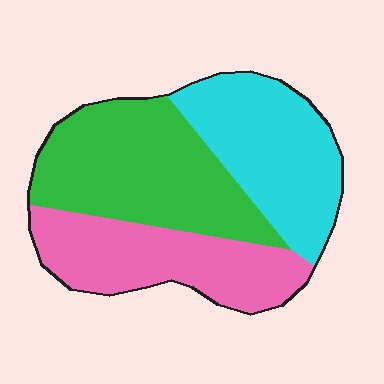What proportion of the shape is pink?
Pink covers 30% of the shape.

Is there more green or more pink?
Green.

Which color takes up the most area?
Green, at roughly 40%.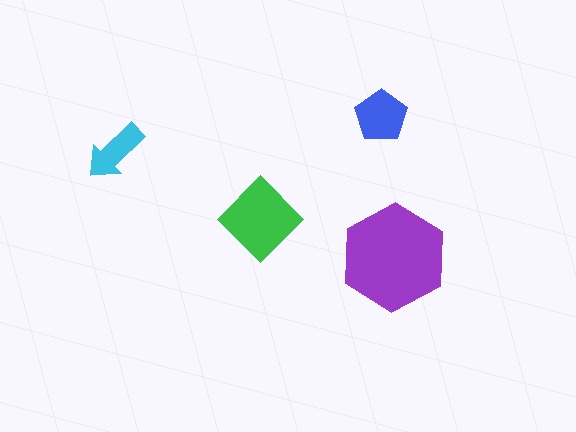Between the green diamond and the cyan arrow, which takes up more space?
The green diamond.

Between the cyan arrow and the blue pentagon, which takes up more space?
The blue pentagon.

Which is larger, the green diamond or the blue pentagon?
The green diamond.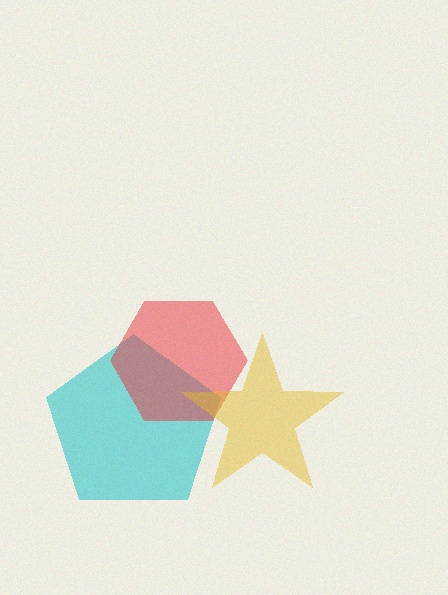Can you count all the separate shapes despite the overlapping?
Yes, there are 3 separate shapes.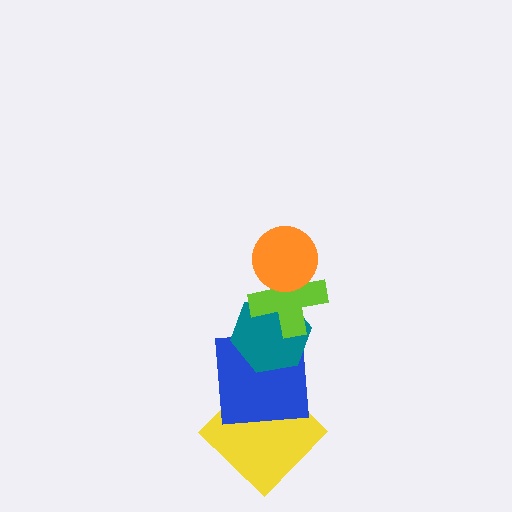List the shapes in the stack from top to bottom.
From top to bottom: the orange circle, the lime cross, the teal hexagon, the blue square, the yellow diamond.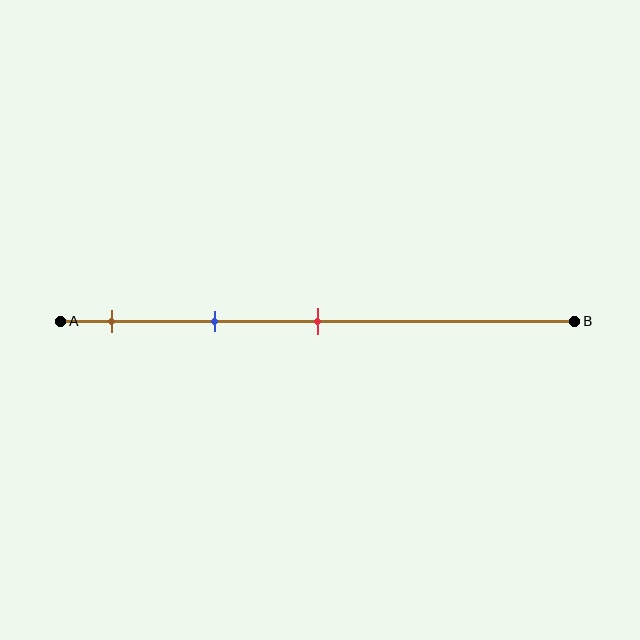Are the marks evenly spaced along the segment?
Yes, the marks are approximately evenly spaced.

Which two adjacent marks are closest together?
The brown and blue marks are the closest adjacent pair.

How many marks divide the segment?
There are 3 marks dividing the segment.